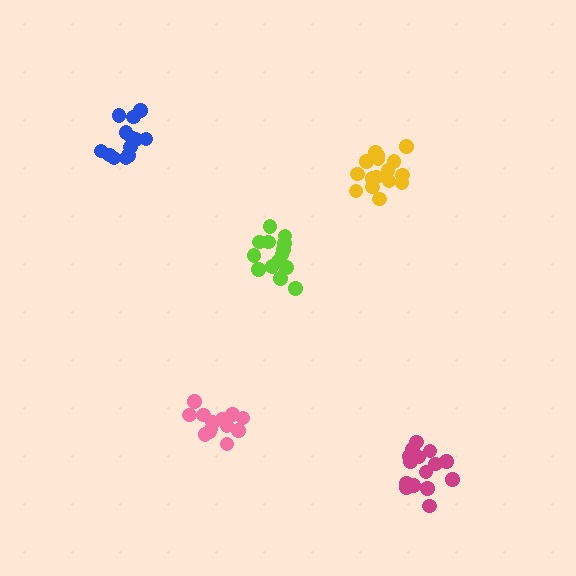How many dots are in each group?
Group 1: 16 dots, Group 2: 14 dots, Group 3: 13 dots, Group 4: 16 dots, Group 5: 16 dots (75 total).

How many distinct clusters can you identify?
There are 5 distinct clusters.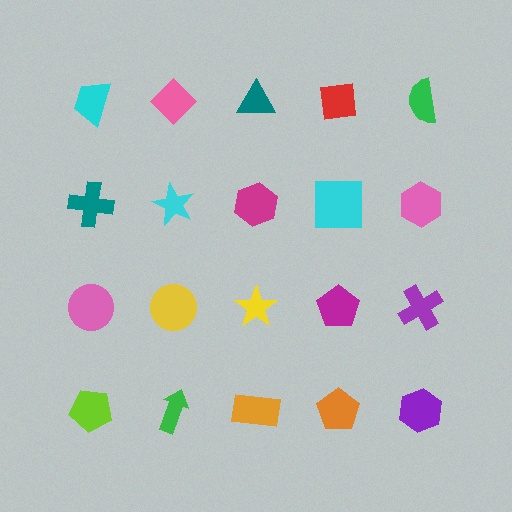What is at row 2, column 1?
A teal cross.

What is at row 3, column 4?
A magenta pentagon.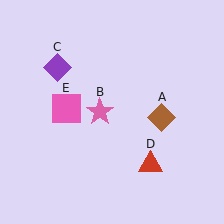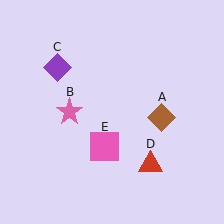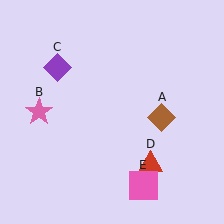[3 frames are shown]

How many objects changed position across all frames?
2 objects changed position: pink star (object B), pink square (object E).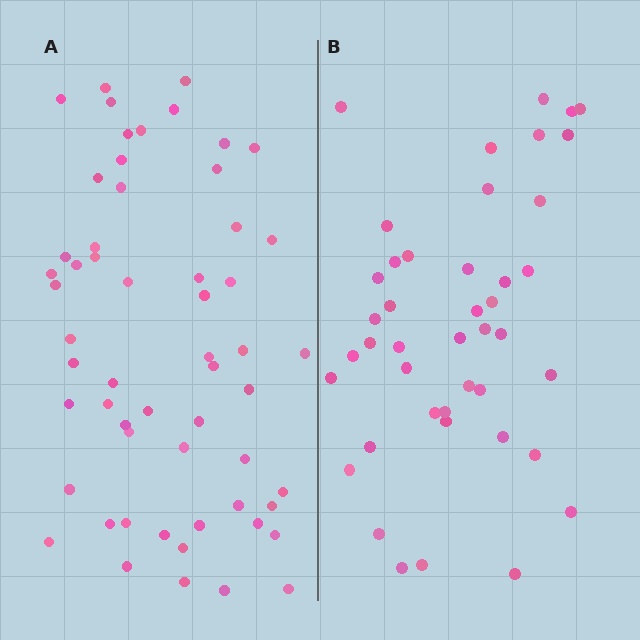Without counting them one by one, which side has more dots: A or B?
Region A (the left region) has more dots.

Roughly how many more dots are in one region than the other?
Region A has approximately 15 more dots than region B.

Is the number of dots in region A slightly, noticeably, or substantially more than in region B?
Region A has noticeably more, but not dramatically so. The ratio is roughly 1.3 to 1.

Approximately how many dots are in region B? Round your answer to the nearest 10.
About 40 dots. (The exact count is 43, which rounds to 40.)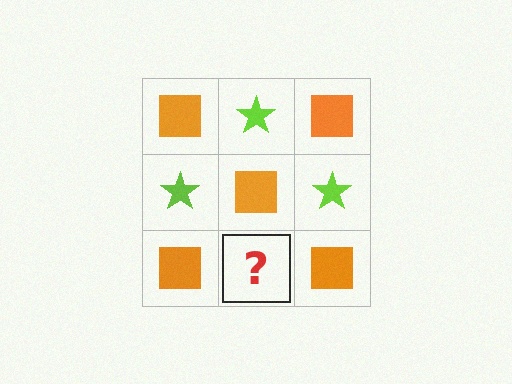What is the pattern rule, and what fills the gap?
The rule is that it alternates orange square and lime star in a checkerboard pattern. The gap should be filled with a lime star.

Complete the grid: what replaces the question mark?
The question mark should be replaced with a lime star.